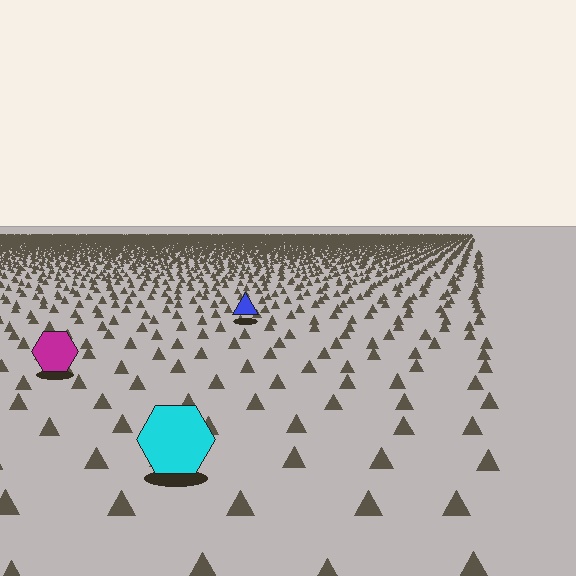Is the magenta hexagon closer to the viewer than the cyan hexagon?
No. The cyan hexagon is closer — you can tell from the texture gradient: the ground texture is coarser near it.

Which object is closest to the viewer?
The cyan hexagon is closest. The texture marks near it are larger and more spread out.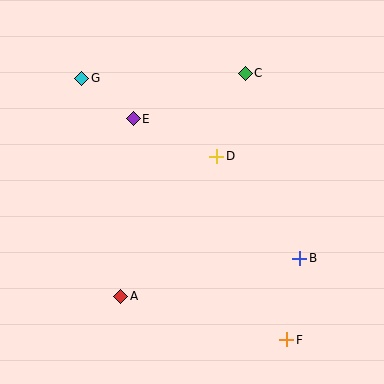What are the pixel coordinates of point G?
Point G is at (82, 78).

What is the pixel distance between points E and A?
The distance between E and A is 178 pixels.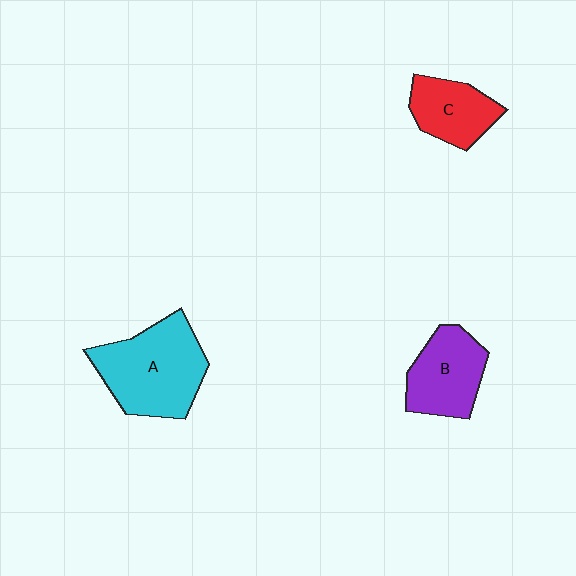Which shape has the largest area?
Shape A (cyan).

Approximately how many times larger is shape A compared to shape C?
Approximately 1.8 times.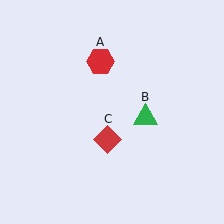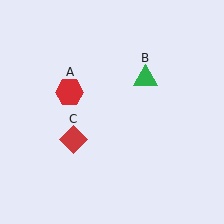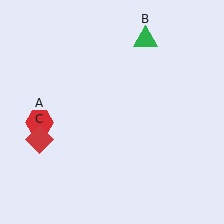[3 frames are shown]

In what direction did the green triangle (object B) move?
The green triangle (object B) moved up.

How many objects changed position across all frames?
3 objects changed position: red hexagon (object A), green triangle (object B), red diamond (object C).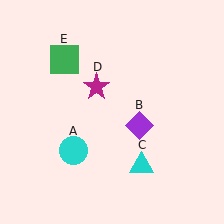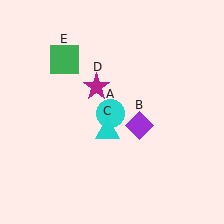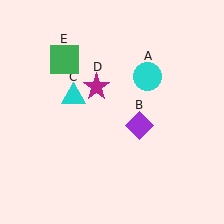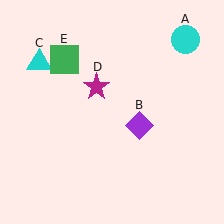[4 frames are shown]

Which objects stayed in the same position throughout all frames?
Purple diamond (object B) and magenta star (object D) and green square (object E) remained stationary.